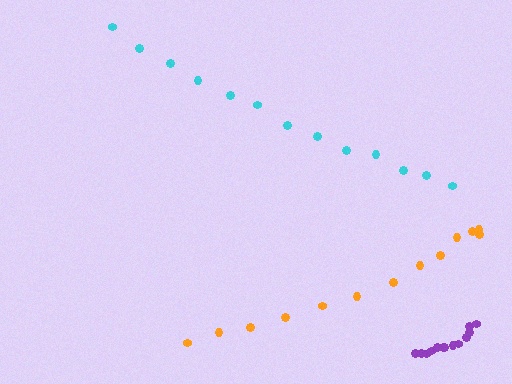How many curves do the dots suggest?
There are 3 distinct paths.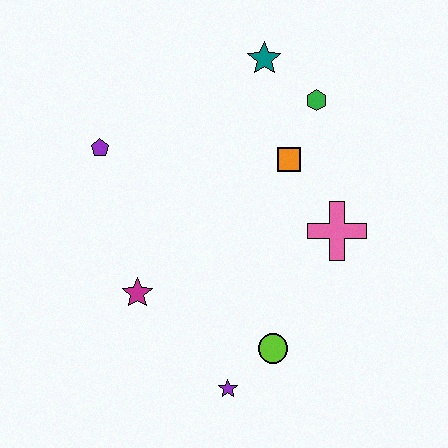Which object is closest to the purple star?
The lime circle is closest to the purple star.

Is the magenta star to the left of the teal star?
Yes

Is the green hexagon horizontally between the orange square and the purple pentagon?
No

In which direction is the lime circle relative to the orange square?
The lime circle is below the orange square.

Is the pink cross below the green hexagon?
Yes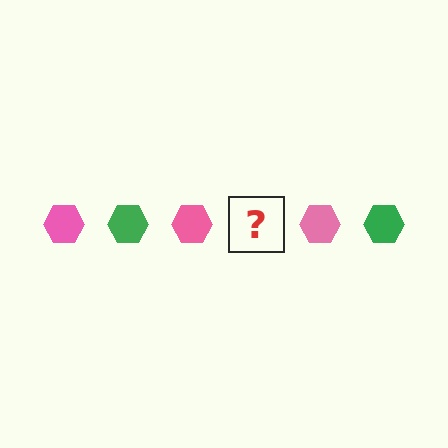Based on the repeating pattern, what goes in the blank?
The blank should be a green hexagon.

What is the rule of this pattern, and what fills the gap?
The rule is that the pattern cycles through pink, green hexagons. The gap should be filled with a green hexagon.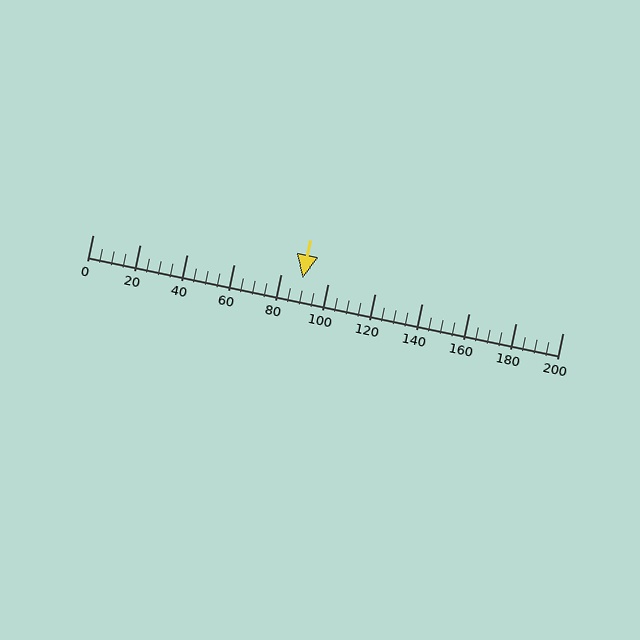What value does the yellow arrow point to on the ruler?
The yellow arrow points to approximately 89.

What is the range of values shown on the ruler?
The ruler shows values from 0 to 200.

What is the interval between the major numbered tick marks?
The major tick marks are spaced 20 units apart.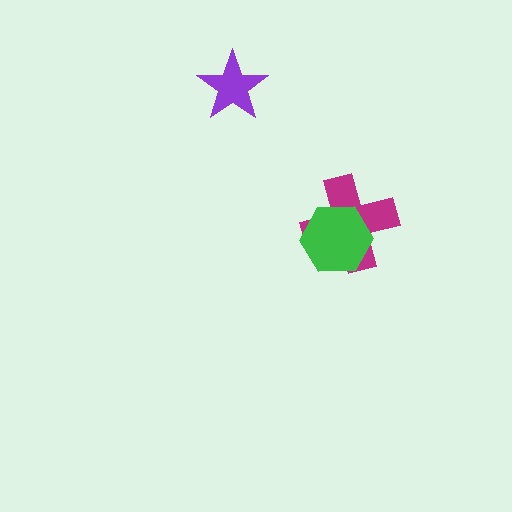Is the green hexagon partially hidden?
No, no other shape covers it.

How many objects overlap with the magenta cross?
1 object overlaps with the magenta cross.